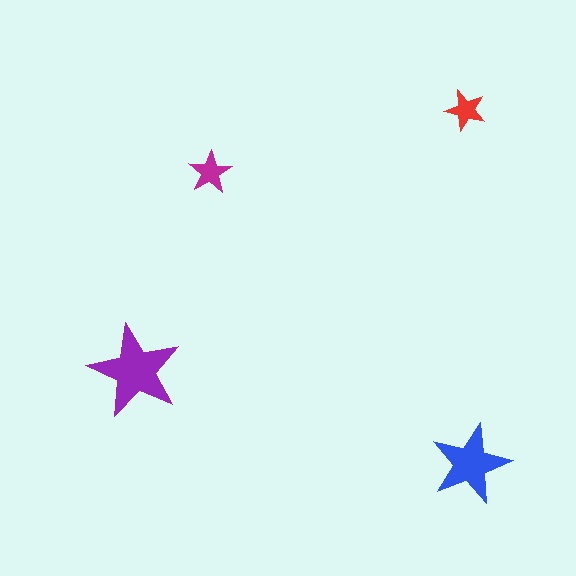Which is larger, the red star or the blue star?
The blue one.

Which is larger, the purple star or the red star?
The purple one.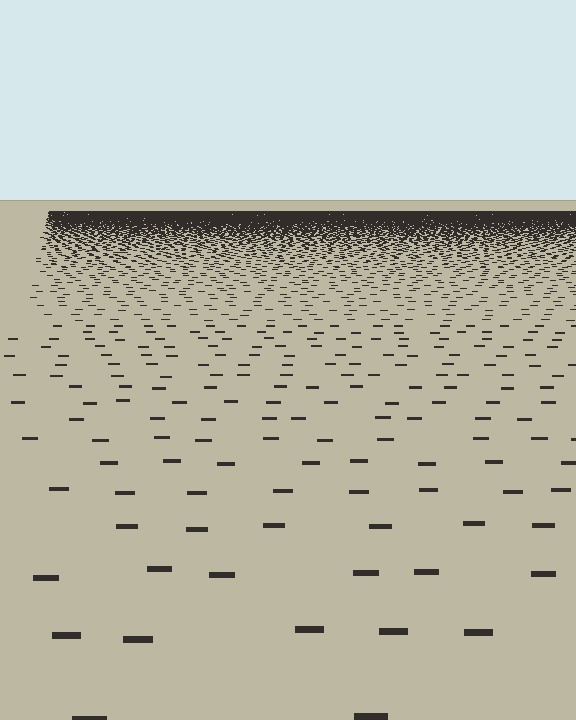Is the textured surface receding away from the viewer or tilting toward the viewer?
The surface is receding away from the viewer. Texture elements get smaller and denser toward the top.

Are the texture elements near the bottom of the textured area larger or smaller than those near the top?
Larger. Near the bottom, elements are closer to the viewer and appear at a bigger on-screen size.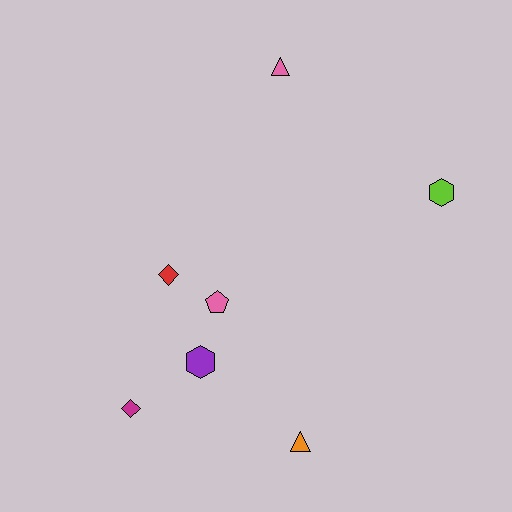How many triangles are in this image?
There are 2 triangles.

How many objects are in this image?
There are 7 objects.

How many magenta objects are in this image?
There is 1 magenta object.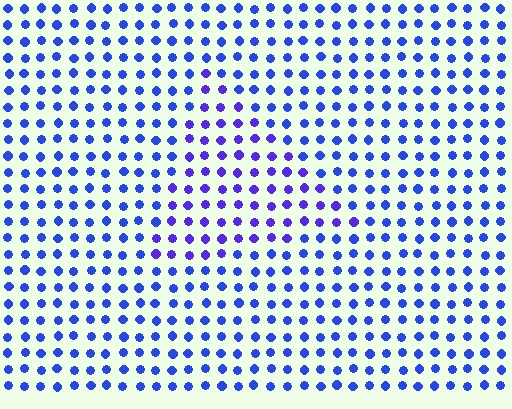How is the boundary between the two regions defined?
The boundary is defined purely by a slight shift in hue (about 25 degrees). Spacing, size, and orientation are identical on both sides.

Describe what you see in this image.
The image is filled with small blue elements in a uniform arrangement. A triangle-shaped region is visible where the elements are tinted to a slightly different hue, forming a subtle color boundary.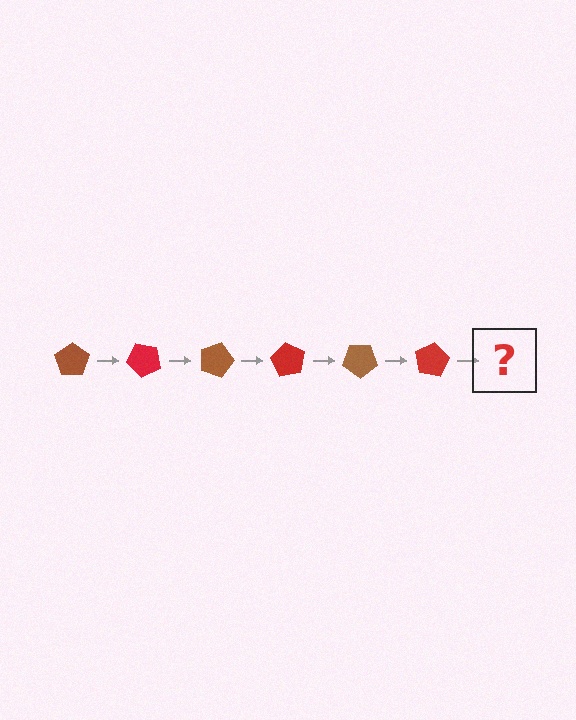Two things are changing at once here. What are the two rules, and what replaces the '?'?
The two rules are that it rotates 45 degrees each step and the color cycles through brown and red. The '?' should be a brown pentagon, rotated 270 degrees from the start.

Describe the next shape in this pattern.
It should be a brown pentagon, rotated 270 degrees from the start.